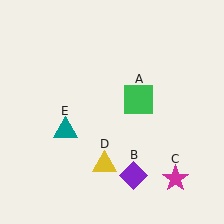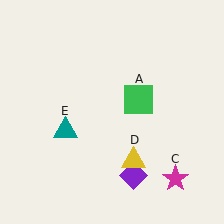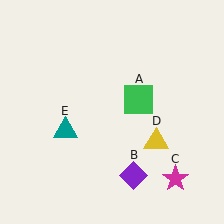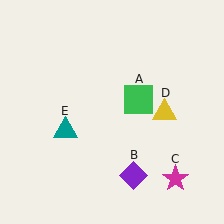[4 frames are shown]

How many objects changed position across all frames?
1 object changed position: yellow triangle (object D).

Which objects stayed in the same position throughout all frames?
Green square (object A) and purple diamond (object B) and magenta star (object C) and teal triangle (object E) remained stationary.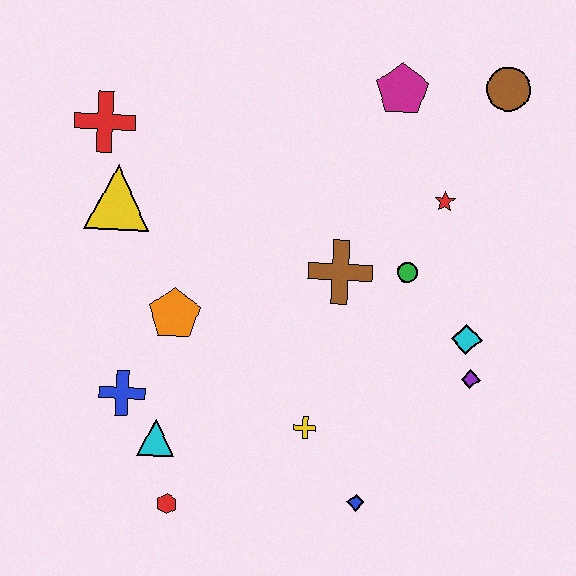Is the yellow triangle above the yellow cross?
Yes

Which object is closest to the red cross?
The yellow triangle is closest to the red cross.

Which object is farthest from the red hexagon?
The brown circle is farthest from the red hexagon.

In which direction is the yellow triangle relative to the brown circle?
The yellow triangle is to the left of the brown circle.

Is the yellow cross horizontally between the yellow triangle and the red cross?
No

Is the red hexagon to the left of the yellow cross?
Yes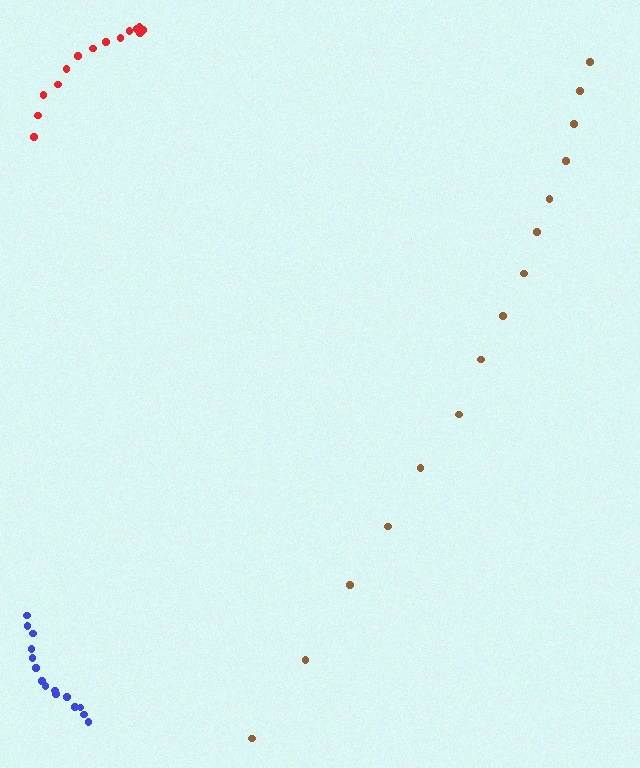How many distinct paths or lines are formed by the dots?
There are 3 distinct paths.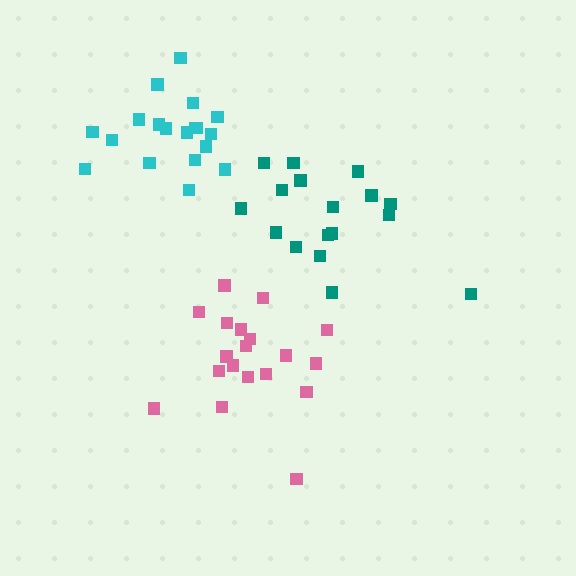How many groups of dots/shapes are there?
There are 3 groups.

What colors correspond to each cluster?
The clusters are colored: pink, teal, cyan.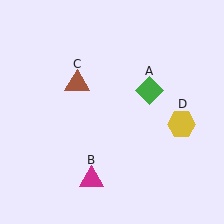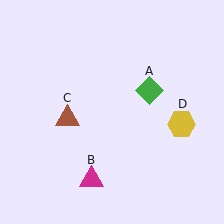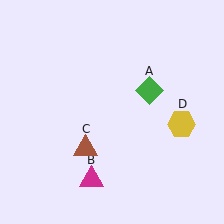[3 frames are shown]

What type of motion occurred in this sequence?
The brown triangle (object C) rotated counterclockwise around the center of the scene.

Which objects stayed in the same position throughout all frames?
Green diamond (object A) and magenta triangle (object B) and yellow hexagon (object D) remained stationary.